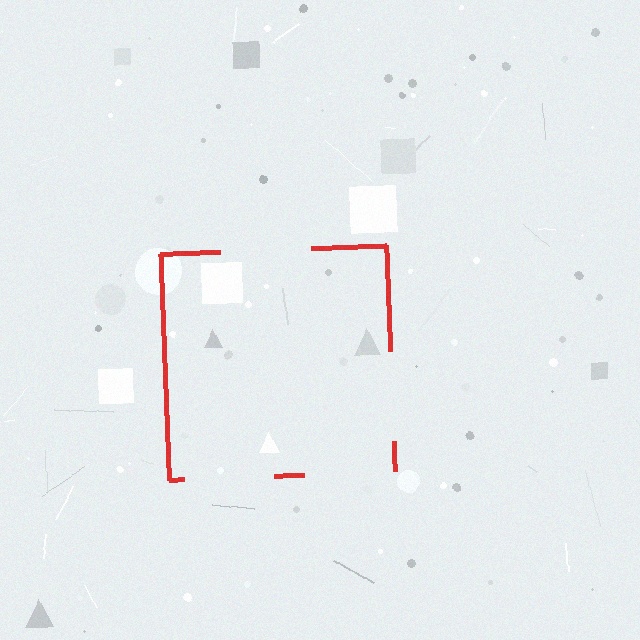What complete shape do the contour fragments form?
The contour fragments form a square.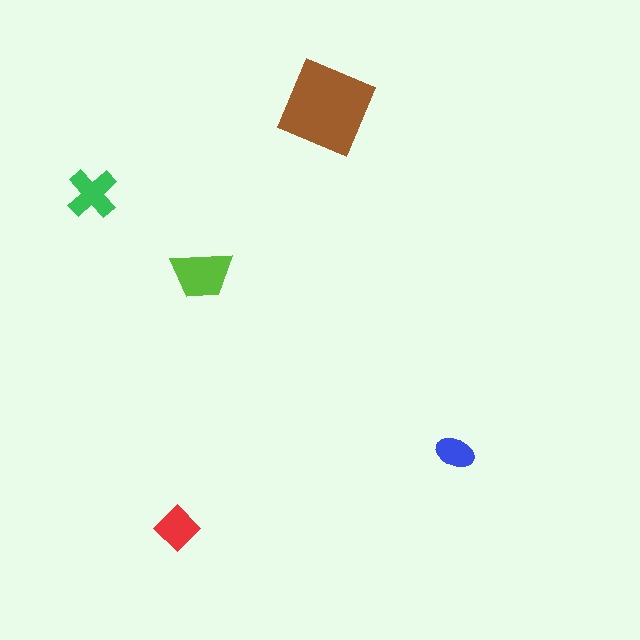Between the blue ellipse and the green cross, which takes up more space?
The green cross.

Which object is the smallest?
The blue ellipse.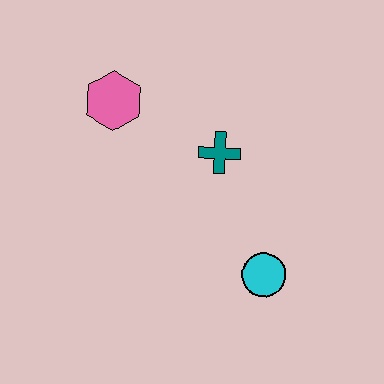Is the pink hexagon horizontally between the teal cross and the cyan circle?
No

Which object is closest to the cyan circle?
The teal cross is closest to the cyan circle.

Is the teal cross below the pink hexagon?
Yes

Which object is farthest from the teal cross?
The cyan circle is farthest from the teal cross.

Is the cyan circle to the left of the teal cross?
No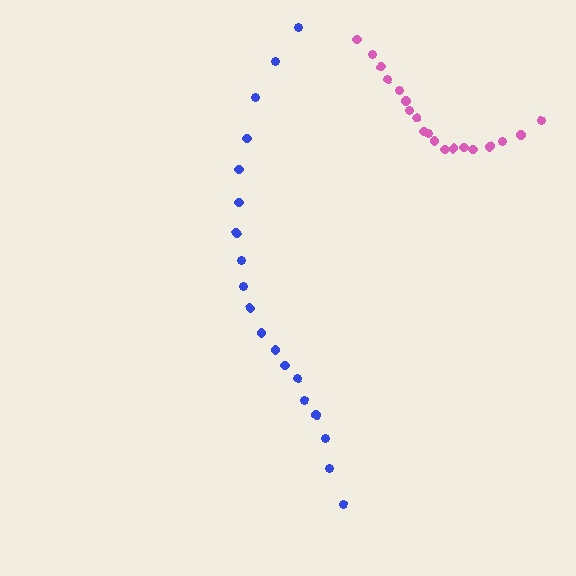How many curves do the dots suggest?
There are 2 distinct paths.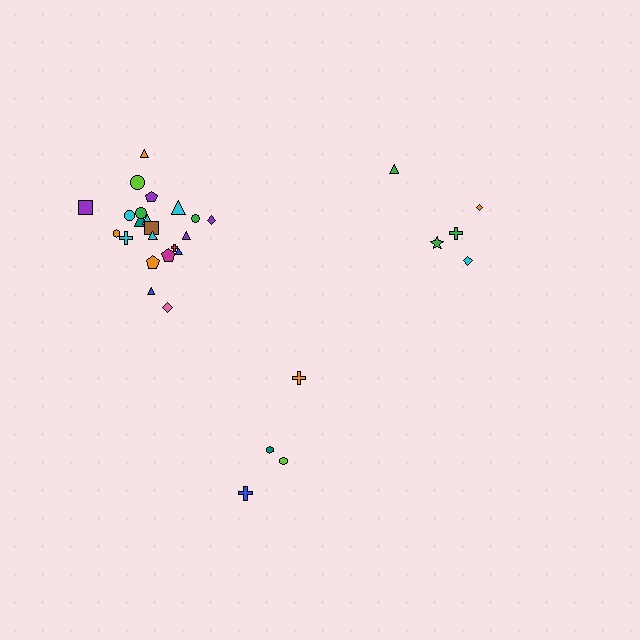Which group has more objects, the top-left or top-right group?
The top-left group.